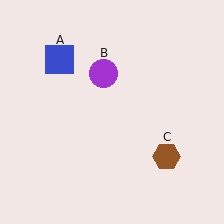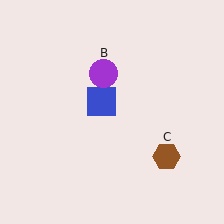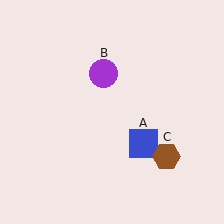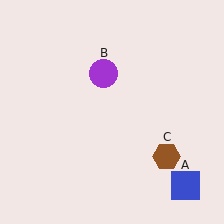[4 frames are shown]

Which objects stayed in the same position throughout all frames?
Purple circle (object B) and brown hexagon (object C) remained stationary.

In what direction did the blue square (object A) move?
The blue square (object A) moved down and to the right.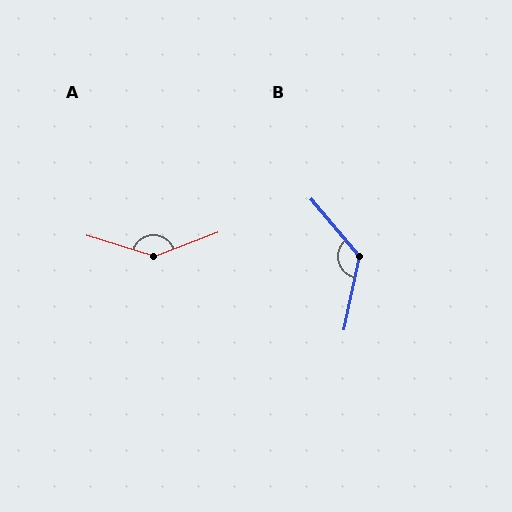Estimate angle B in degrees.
Approximately 127 degrees.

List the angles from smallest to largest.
B (127°), A (142°).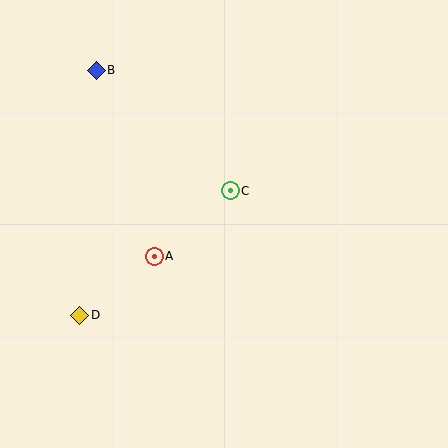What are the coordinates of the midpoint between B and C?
The midpoint between B and C is at (163, 131).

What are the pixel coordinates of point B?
Point B is at (96, 70).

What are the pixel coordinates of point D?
Point D is at (80, 315).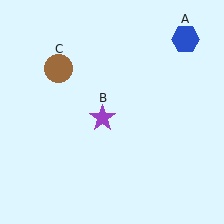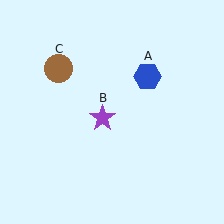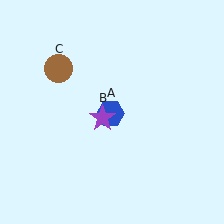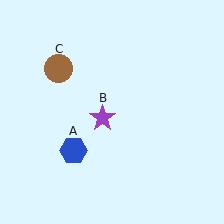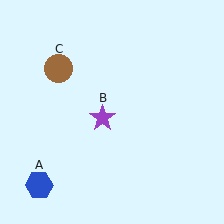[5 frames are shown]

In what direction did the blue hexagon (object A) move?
The blue hexagon (object A) moved down and to the left.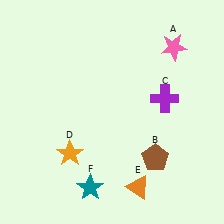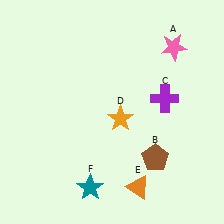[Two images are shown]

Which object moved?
The orange star (D) moved right.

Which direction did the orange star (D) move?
The orange star (D) moved right.